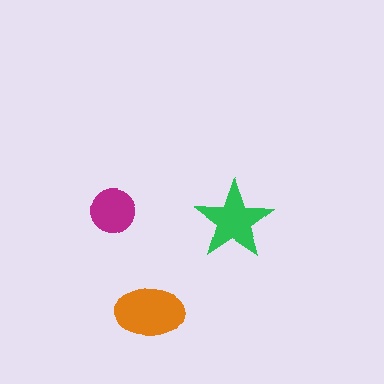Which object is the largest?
The orange ellipse.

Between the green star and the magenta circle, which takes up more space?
The green star.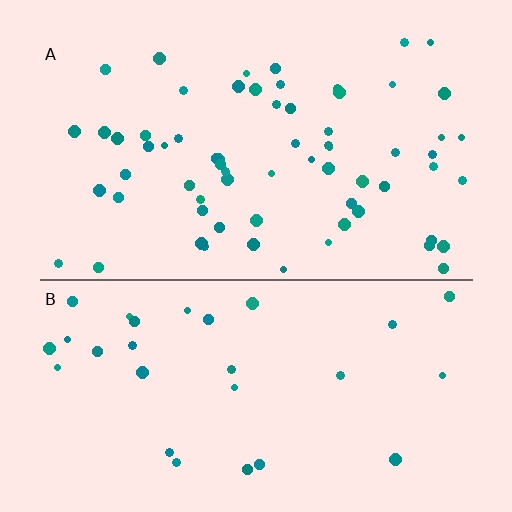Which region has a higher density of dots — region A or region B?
A (the top).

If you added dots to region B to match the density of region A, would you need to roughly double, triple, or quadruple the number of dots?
Approximately double.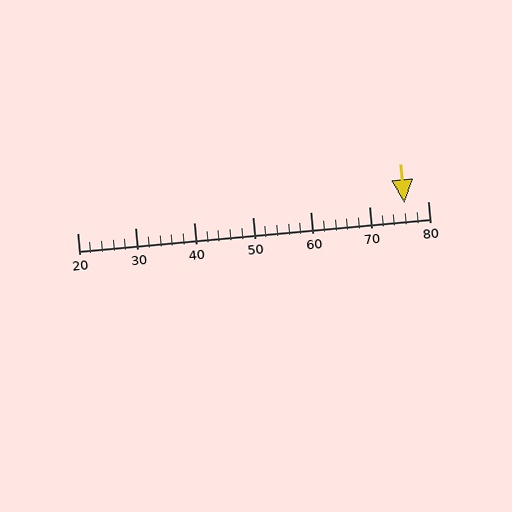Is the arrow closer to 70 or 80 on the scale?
The arrow is closer to 80.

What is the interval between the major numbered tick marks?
The major tick marks are spaced 10 units apart.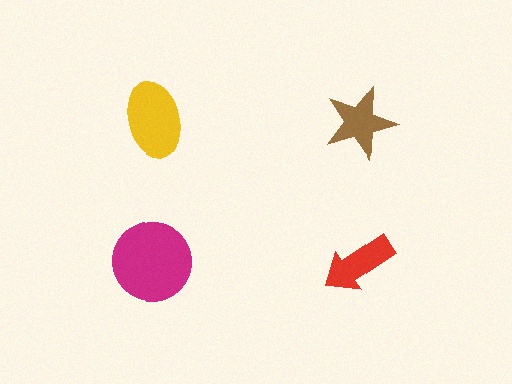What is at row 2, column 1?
A magenta circle.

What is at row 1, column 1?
A yellow ellipse.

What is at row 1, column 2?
A brown star.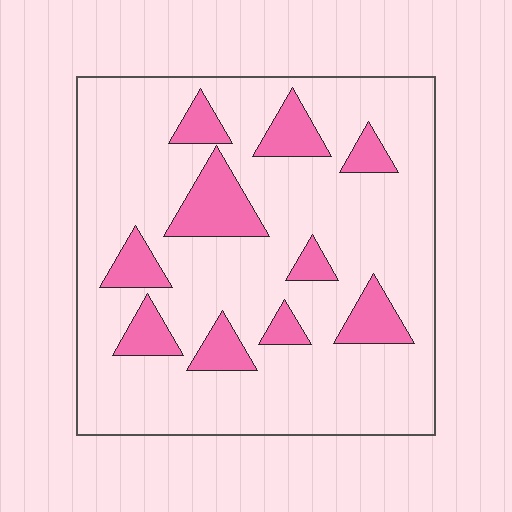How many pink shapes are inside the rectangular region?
10.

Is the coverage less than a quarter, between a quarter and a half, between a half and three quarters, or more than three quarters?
Less than a quarter.